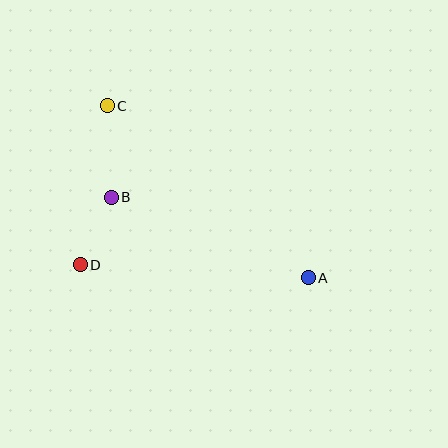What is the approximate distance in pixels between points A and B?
The distance between A and B is approximately 213 pixels.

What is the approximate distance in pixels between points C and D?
The distance between C and D is approximately 161 pixels.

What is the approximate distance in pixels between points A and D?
The distance between A and D is approximately 228 pixels.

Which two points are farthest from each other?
Points A and C are farthest from each other.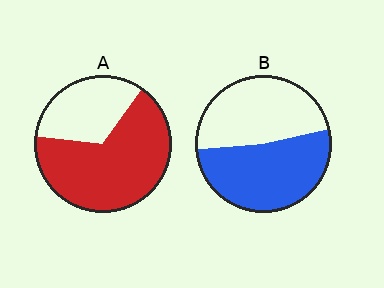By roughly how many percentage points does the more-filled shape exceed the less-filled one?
By roughly 15 percentage points (A over B).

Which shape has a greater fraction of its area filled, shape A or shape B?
Shape A.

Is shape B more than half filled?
Roughly half.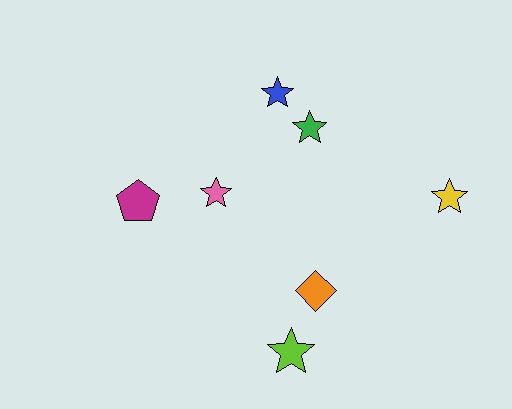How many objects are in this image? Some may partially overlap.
There are 7 objects.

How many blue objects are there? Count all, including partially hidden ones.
There is 1 blue object.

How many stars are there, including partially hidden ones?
There are 5 stars.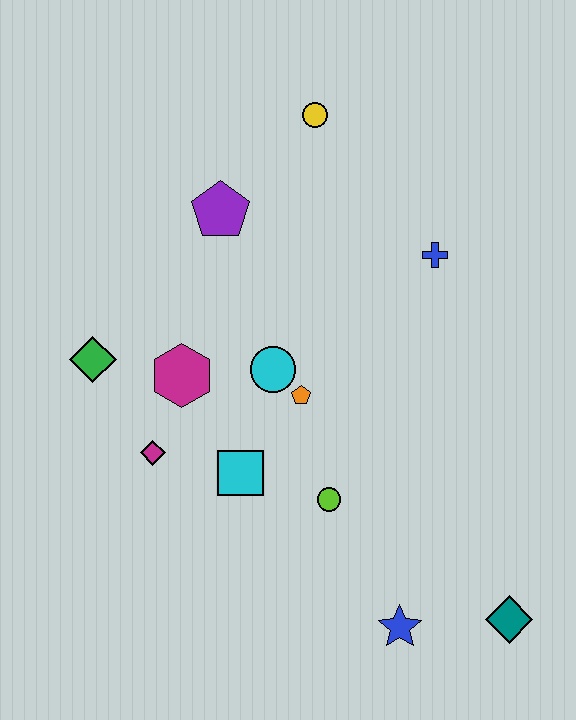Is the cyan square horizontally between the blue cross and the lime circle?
No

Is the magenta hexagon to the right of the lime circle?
No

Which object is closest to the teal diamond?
The blue star is closest to the teal diamond.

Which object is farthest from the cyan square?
The yellow circle is farthest from the cyan square.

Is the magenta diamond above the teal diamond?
Yes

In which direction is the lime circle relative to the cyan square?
The lime circle is to the right of the cyan square.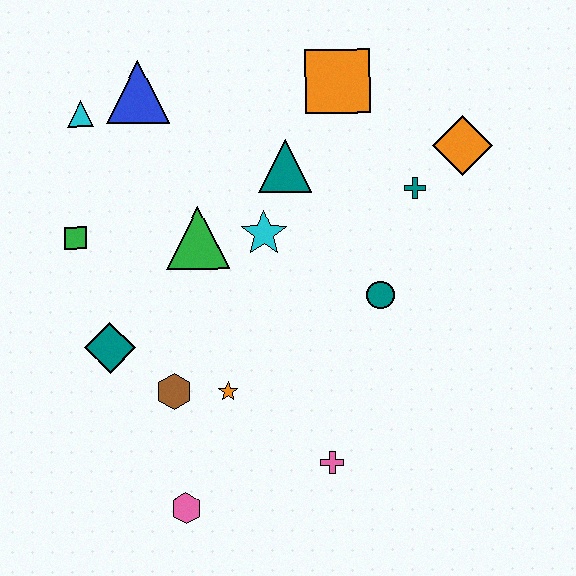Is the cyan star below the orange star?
No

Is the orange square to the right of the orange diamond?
No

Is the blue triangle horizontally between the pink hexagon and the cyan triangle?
Yes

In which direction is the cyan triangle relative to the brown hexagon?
The cyan triangle is above the brown hexagon.